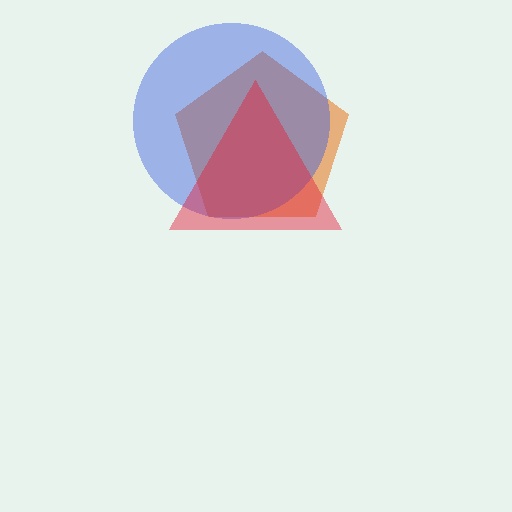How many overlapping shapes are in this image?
There are 3 overlapping shapes in the image.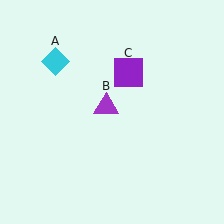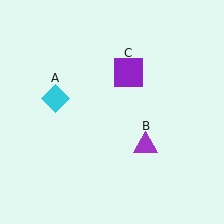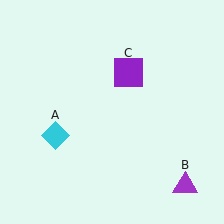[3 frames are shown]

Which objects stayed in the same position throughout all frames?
Purple square (object C) remained stationary.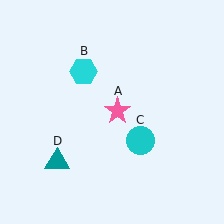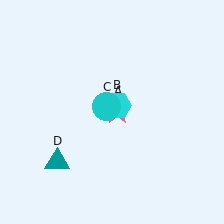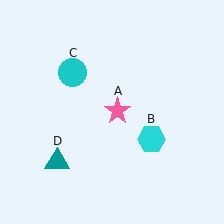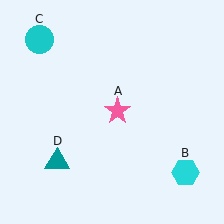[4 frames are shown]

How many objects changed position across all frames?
2 objects changed position: cyan hexagon (object B), cyan circle (object C).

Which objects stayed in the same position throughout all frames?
Pink star (object A) and teal triangle (object D) remained stationary.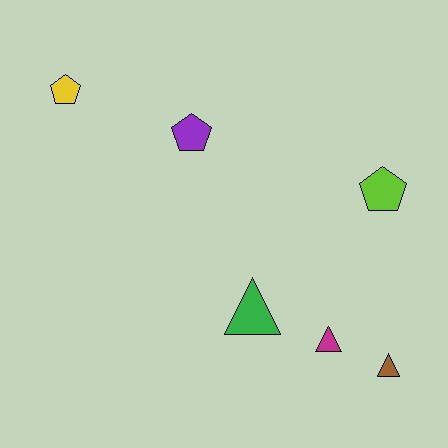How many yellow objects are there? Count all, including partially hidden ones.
There is 1 yellow object.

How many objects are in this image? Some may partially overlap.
There are 6 objects.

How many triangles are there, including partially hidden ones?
There are 3 triangles.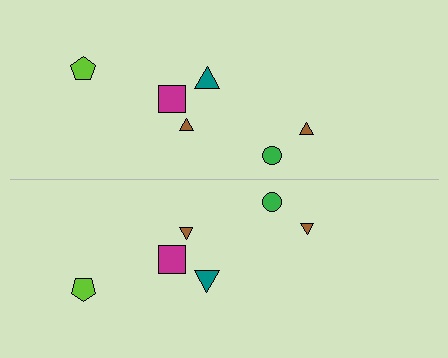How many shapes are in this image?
There are 12 shapes in this image.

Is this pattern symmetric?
Yes, this pattern has bilateral (reflection) symmetry.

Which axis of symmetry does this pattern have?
The pattern has a horizontal axis of symmetry running through the center of the image.